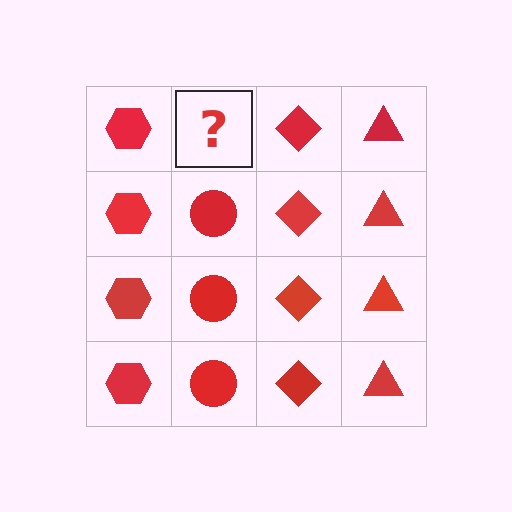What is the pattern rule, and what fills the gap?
The rule is that each column has a consistent shape. The gap should be filled with a red circle.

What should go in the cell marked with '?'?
The missing cell should contain a red circle.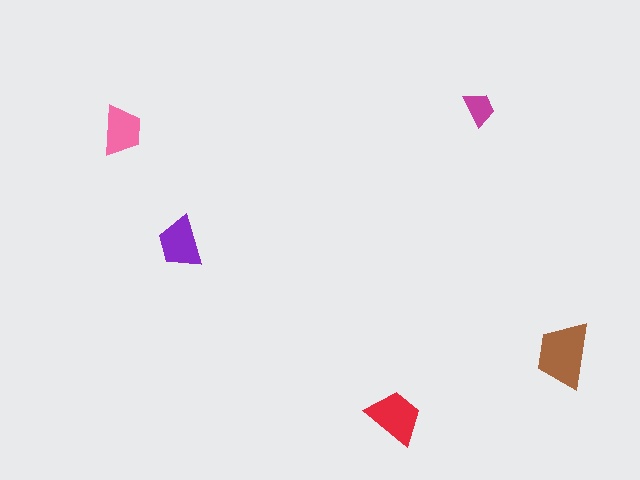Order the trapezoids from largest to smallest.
the brown one, the red one, the purple one, the pink one, the magenta one.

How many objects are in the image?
There are 5 objects in the image.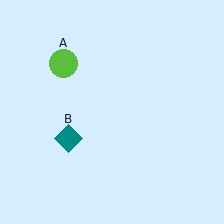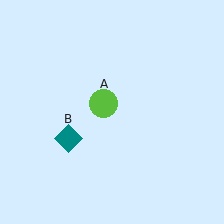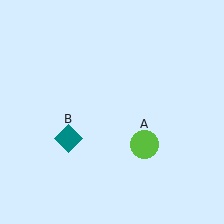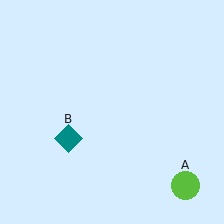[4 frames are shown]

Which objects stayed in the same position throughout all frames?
Teal diamond (object B) remained stationary.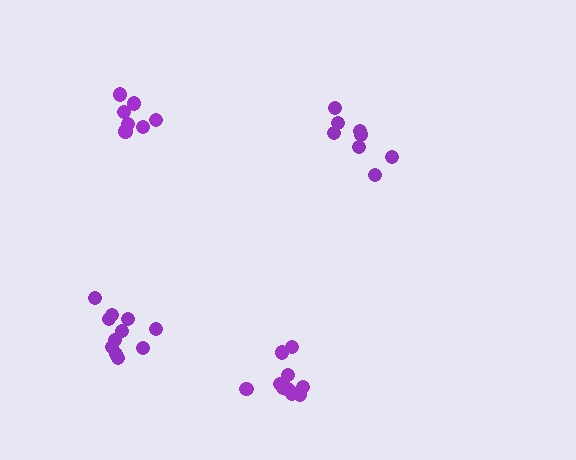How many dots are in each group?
Group 1: 11 dots, Group 2: 11 dots, Group 3: 8 dots, Group 4: 7 dots (37 total).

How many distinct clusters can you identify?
There are 4 distinct clusters.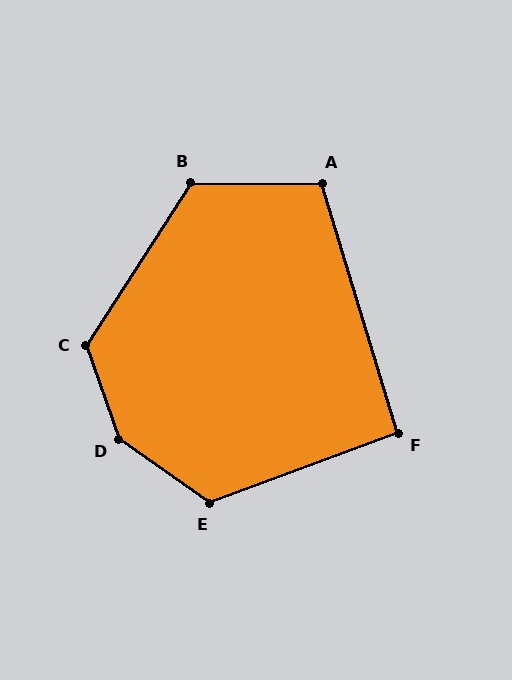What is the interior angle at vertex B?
Approximately 123 degrees (obtuse).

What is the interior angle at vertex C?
Approximately 128 degrees (obtuse).